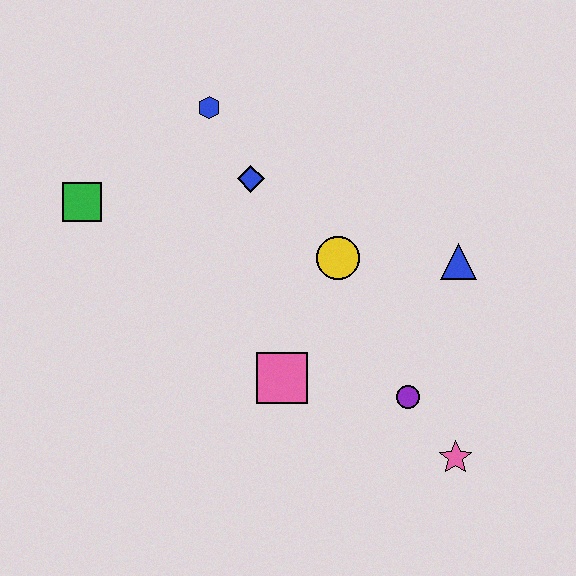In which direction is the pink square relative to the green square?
The pink square is to the right of the green square.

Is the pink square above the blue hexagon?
No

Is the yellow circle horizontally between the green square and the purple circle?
Yes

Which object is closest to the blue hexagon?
The blue diamond is closest to the blue hexagon.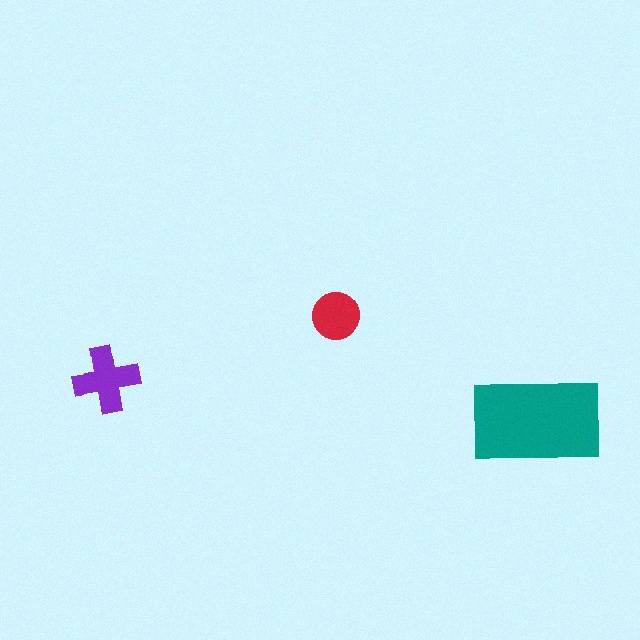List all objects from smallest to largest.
The red circle, the purple cross, the teal rectangle.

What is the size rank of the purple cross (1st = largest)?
2nd.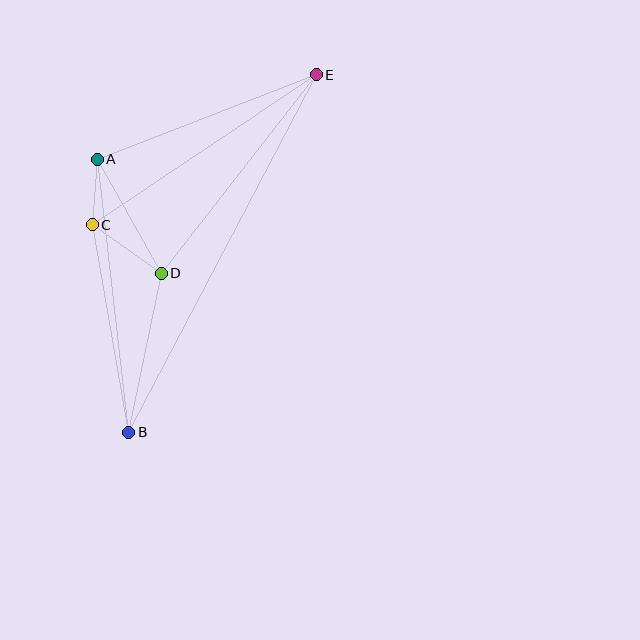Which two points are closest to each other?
Points A and C are closest to each other.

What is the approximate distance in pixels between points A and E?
The distance between A and E is approximately 234 pixels.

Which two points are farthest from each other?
Points B and E are farthest from each other.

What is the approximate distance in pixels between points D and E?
The distance between D and E is approximately 252 pixels.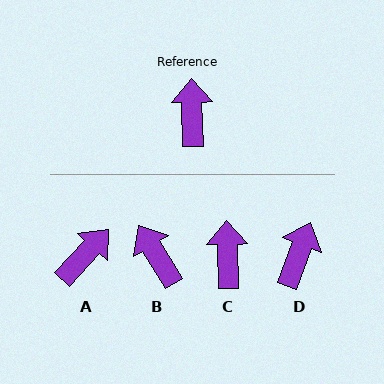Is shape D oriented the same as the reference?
No, it is off by about 22 degrees.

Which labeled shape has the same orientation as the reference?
C.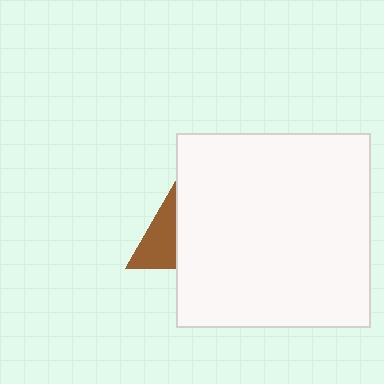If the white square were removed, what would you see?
You would see the complete brown triangle.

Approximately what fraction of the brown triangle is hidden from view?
Roughly 50% of the brown triangle is hidden behind the white square.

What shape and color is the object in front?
The object in front is a white square.